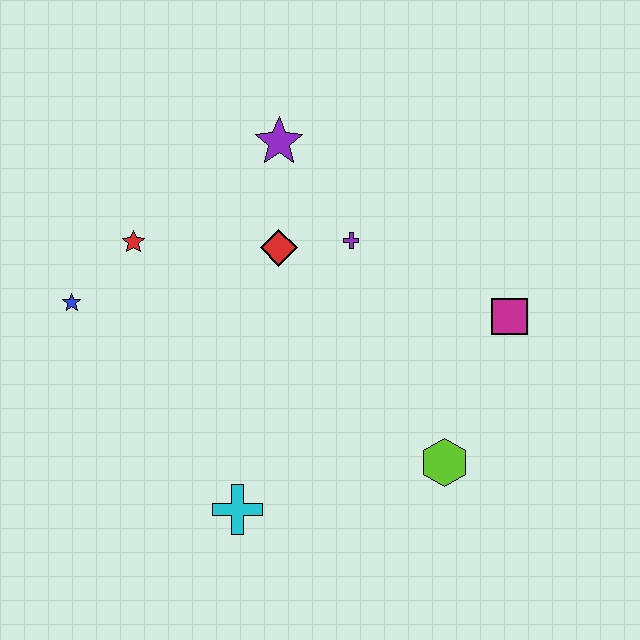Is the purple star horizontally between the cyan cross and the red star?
No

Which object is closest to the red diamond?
The purple cross is closest to the red diamond.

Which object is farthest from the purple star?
The cyan cross is farthest from the purple star.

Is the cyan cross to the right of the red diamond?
No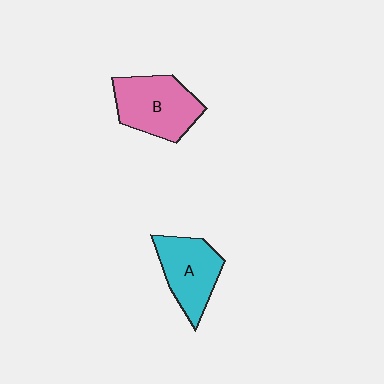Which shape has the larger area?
Shape B (pink).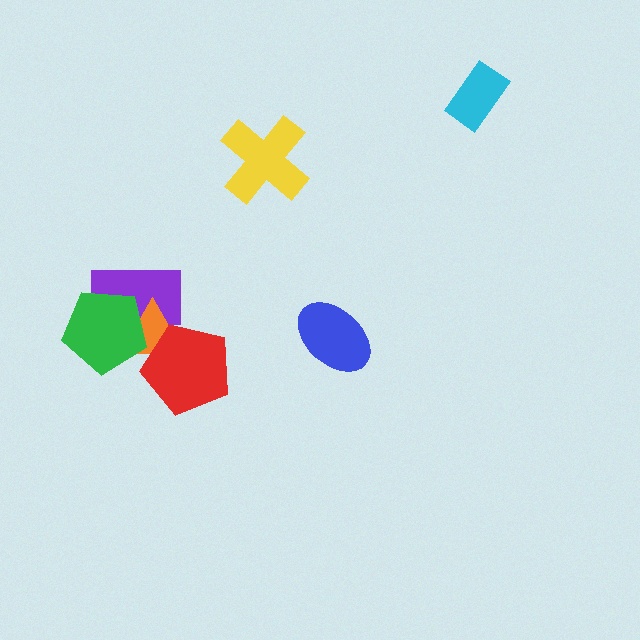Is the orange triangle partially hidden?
Yes, it is partially covered by another shape.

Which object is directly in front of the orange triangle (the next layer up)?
The red pentagon is directly in front of the orange triangle.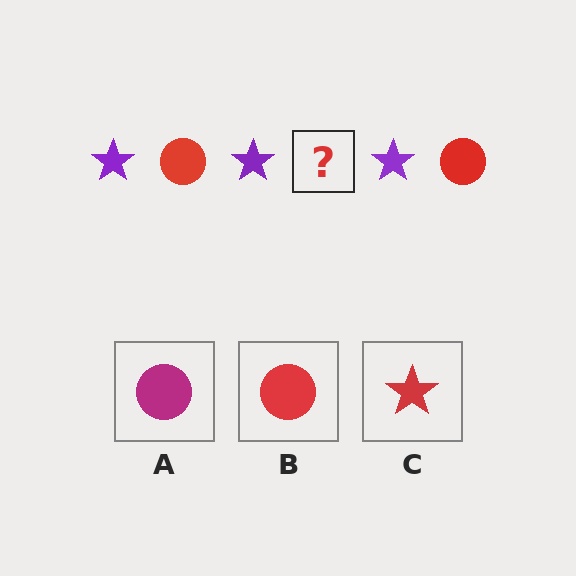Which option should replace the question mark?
Option B.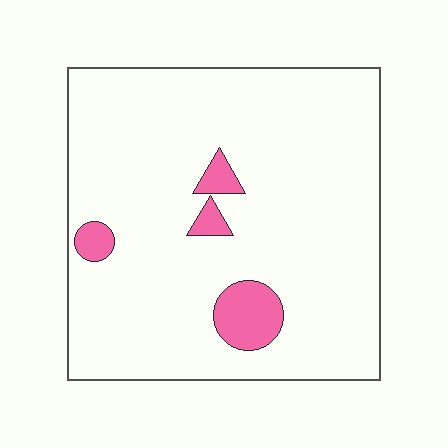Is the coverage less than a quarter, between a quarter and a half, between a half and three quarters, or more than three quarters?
Less than a quarter.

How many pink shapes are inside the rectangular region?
4.